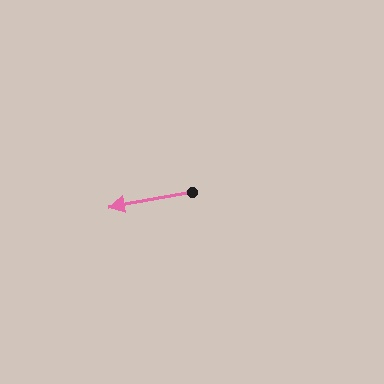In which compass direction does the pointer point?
West.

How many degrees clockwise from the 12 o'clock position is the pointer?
Approximately 260 degrees.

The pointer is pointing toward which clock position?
Roughly 9 o'clock.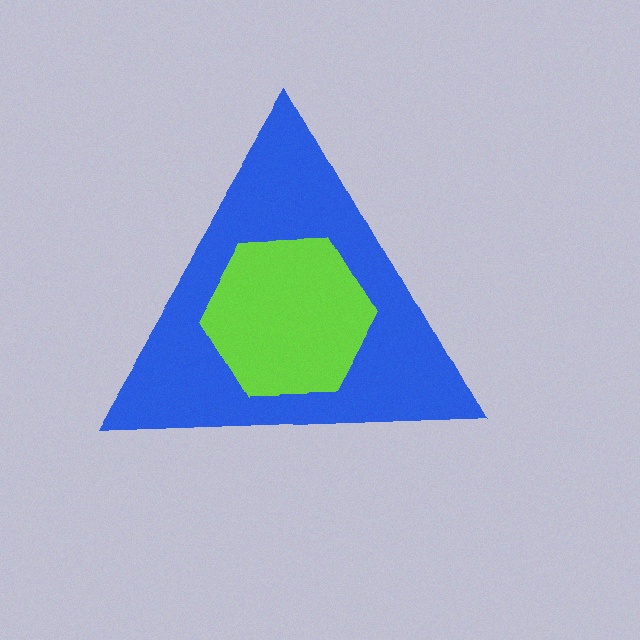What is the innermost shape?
The lime hexagon.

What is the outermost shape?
The blue triangle.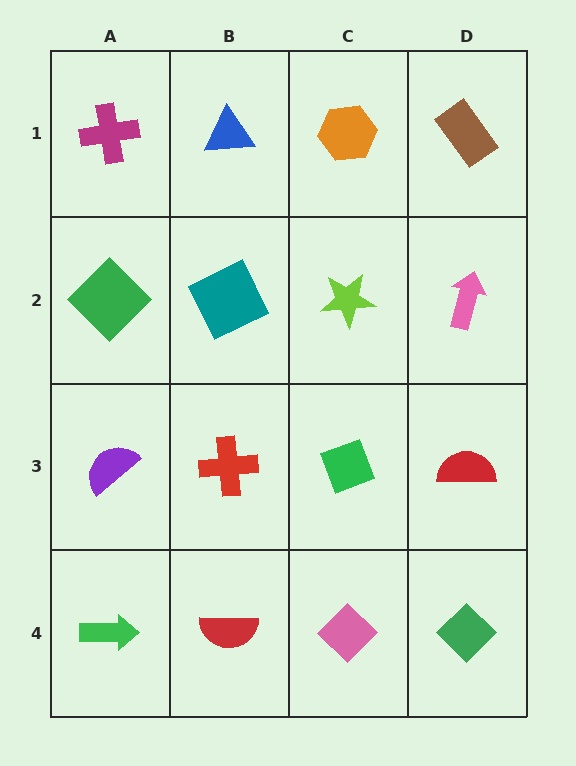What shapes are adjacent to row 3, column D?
A pink arrow (row 2, column D), a green diamond (row 4, column D), a green diamond (row 3, column C).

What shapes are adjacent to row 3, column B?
A teal square (row 2, column B), a red semicircle (row 4, column B), a purple semicircle (row 3, column A), a green diamond (row 3, column C).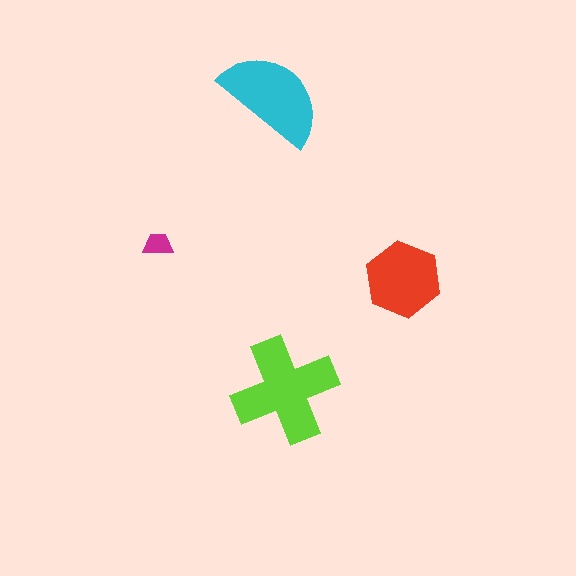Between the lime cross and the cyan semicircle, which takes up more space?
The lime cross.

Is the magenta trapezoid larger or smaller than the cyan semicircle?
Smaller.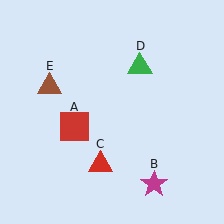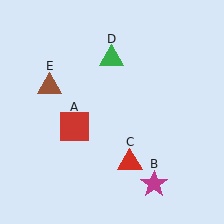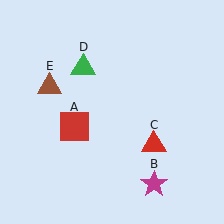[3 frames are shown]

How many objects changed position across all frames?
2 objects changed position: red triangle (object C), green triangle (object D).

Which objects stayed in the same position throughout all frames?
Red square (object A) and magenta star (object B) and brown triangle (object E) remained stationary.